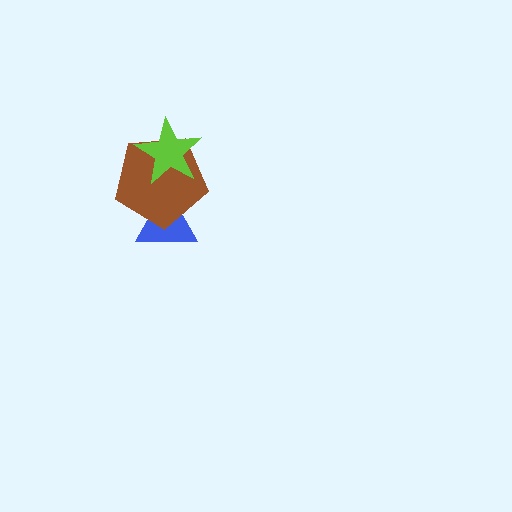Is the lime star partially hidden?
No, no other shape covers it.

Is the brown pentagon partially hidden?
Yes, it is partially covered by another shape.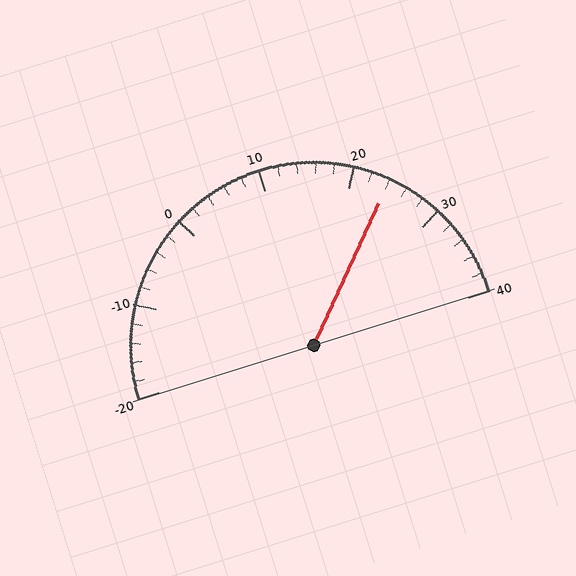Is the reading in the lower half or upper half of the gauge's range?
The reading is in the upper half of the range (-20 to 40).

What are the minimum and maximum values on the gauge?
The gauge ranges from -20 to 40.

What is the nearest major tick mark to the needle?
The nearest major tick mark is 20.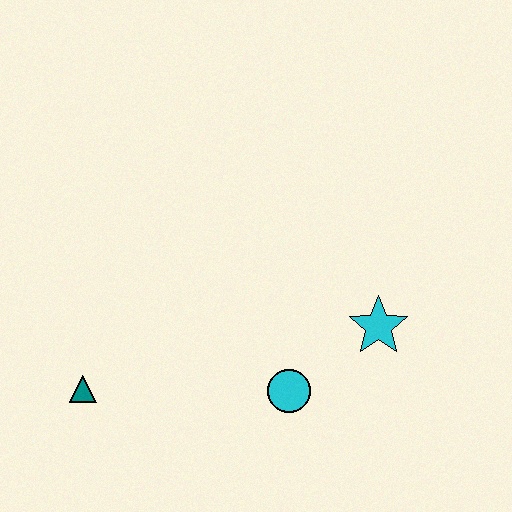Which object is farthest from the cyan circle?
The teal triangle is farthest from the cyan circle.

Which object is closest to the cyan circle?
The cyan star is closest to the cyan circle.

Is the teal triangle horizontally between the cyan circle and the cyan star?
No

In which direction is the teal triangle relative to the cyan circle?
The teal triangle is to the left of the cyan circle.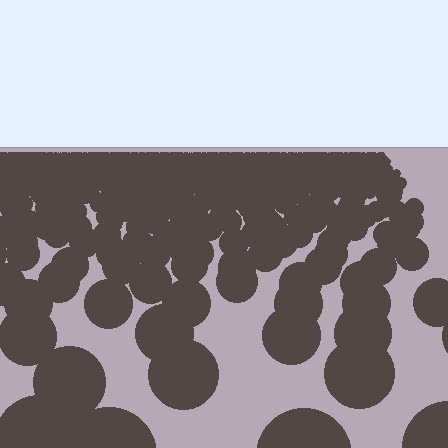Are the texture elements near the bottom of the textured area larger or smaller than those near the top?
Larger. Near the bottom, elements are closer to the viewer and appear at a bigger on-screen size.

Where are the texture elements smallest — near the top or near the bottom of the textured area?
Near the top.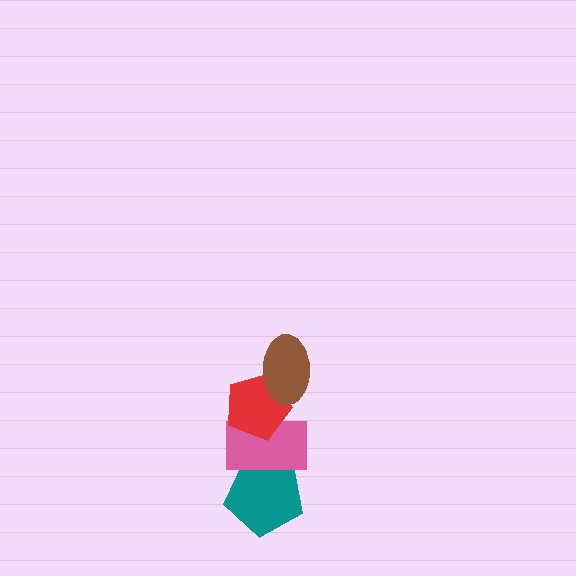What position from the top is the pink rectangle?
The pink rectangle is 3rd from the top.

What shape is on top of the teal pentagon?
The pink rectangle is on top of the teal pentagon.